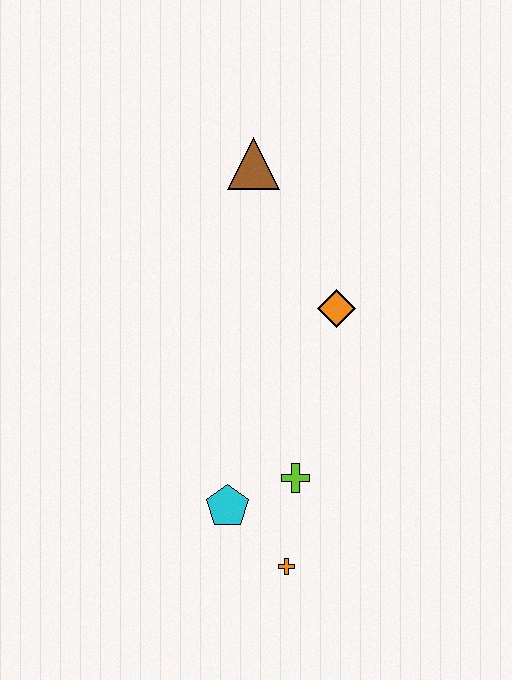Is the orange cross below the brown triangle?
Yes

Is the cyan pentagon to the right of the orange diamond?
No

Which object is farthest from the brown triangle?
The orange cross is farthest from the brown triangle.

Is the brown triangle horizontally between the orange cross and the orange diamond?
No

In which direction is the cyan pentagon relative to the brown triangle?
The cyan pentagon is below the brown triangle.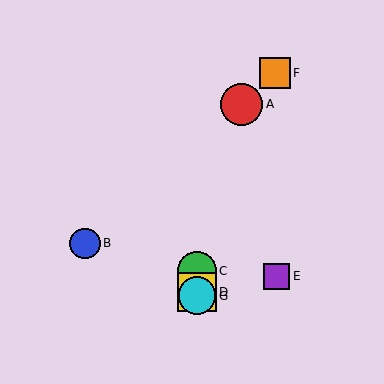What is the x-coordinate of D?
Object D is at x≈197.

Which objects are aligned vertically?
Objects C, D, G are aligned vertically.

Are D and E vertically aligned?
No, D is at x≈197 and E is at x≈277.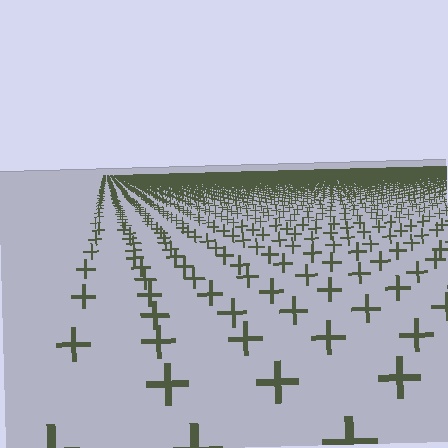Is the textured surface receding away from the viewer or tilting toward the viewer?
The surface is receding away from the viewer. Texture elements get smaller and denser toward the top.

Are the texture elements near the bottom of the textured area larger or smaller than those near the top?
Larger. Near the bottom, elements are closer to the viewer and appear at a bigger on-screen size.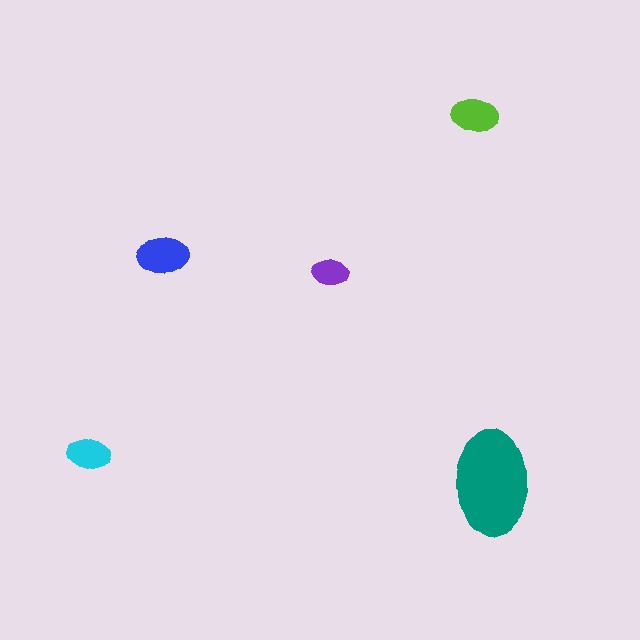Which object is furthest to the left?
The cyan ellipse is leftmost.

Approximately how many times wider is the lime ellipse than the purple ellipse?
About 1.5 times wider.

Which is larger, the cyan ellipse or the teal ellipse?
The teal one.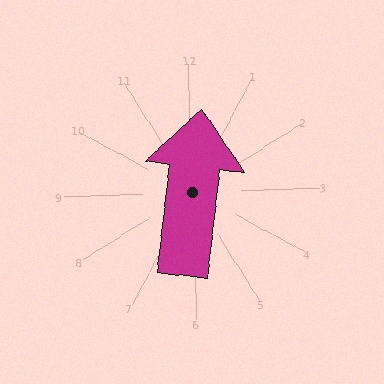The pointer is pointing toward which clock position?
Roughly 12 o'clock.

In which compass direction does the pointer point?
North.